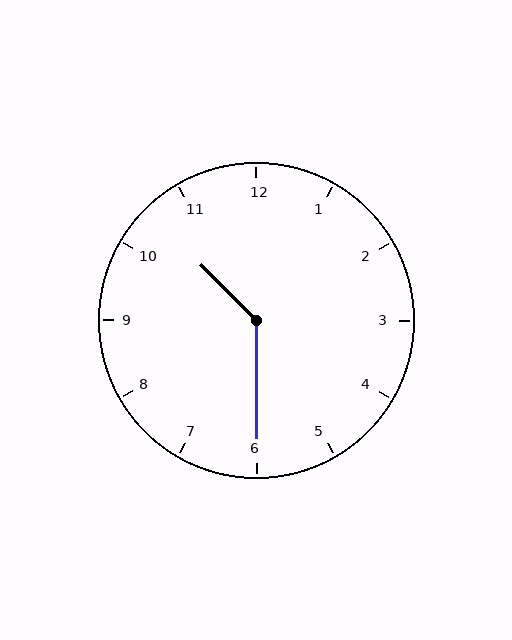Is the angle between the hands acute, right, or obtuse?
It is obtuse.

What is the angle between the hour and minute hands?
Approximately 135 degrees.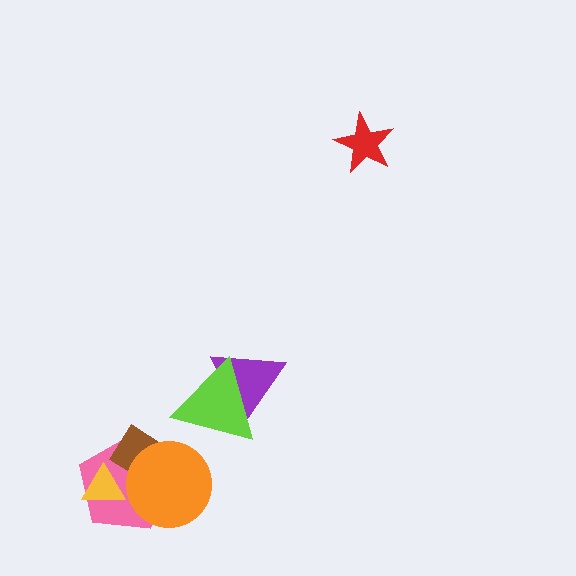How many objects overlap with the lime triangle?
1 object overlaps with the lime triangle.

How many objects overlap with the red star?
0 objects overlap with the red star.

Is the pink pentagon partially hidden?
Yes, it is partially covered by another shape.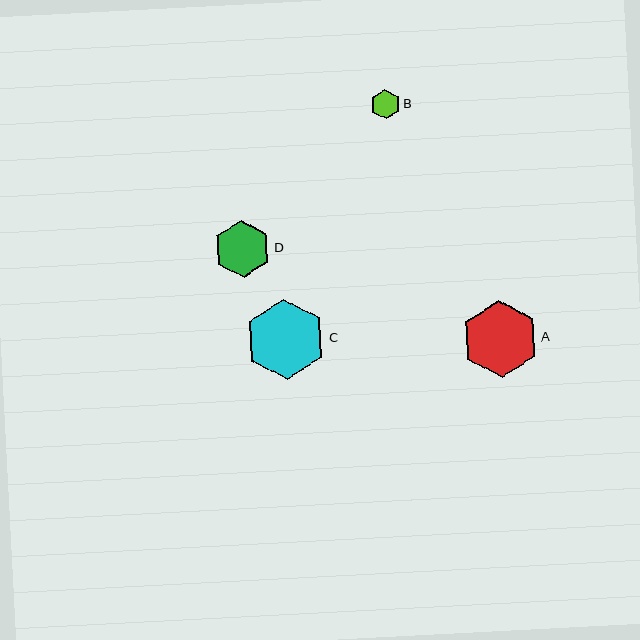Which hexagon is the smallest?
Hexagon B is the smallest with a size of approximately 30 pixels.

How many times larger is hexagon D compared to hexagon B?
Hexagon D is approximately 1.9 times the size of hexagon B.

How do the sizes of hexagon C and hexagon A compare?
Hexagon C and hexagon A are approximately the same size.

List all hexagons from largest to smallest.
From largest to smallest: C, A, D, B.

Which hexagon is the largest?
Hexagon C is the largest with a size of approximately 81 pixels.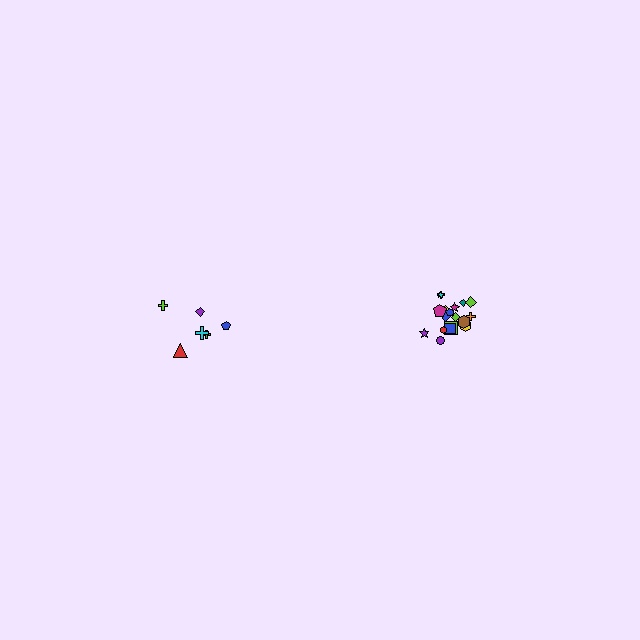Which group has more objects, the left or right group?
The right group.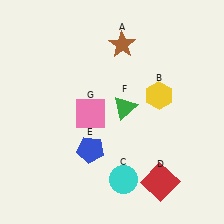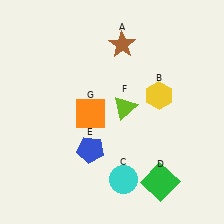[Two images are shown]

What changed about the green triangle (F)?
In Image 1, F is green. In Image 2, it changed to lime.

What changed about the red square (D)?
In Image 1, D is red. In Image 2, it changed to green.